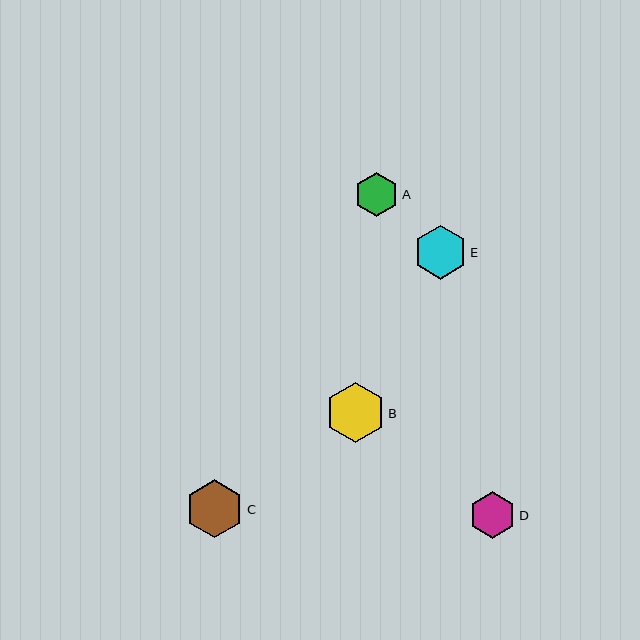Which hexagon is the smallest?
Hexagon A is the smallest with a size of approximately 45 pixels.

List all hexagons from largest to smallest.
From largest to smallest: B, C, E, D, A.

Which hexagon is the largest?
Hexagon B is the largest with a size of approximately 60 pixels.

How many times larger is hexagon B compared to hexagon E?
Hexagon B is approximately 1.1 times the size of hexagon E.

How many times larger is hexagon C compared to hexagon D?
Hexagon C is approximately 1.3 times the size of hexagon D.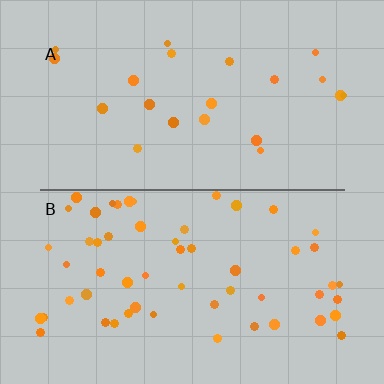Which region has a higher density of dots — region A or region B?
B (the bottom).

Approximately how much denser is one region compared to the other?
Approximately 2.6× — region B over region A.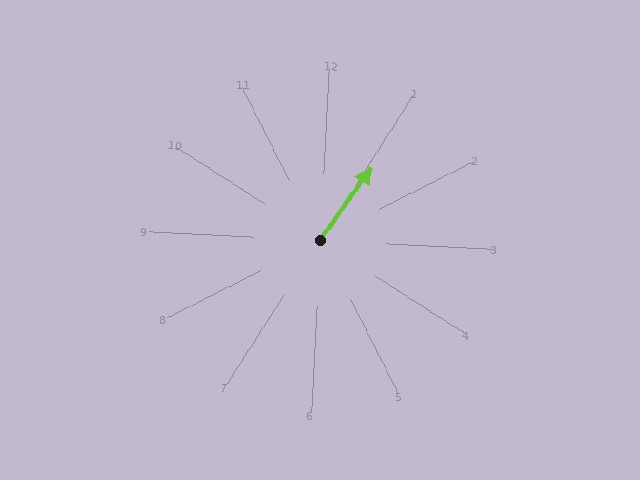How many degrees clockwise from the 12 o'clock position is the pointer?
Approximately 32 degrees.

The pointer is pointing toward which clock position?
Roughly 1 o'clock.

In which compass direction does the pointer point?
Northeast.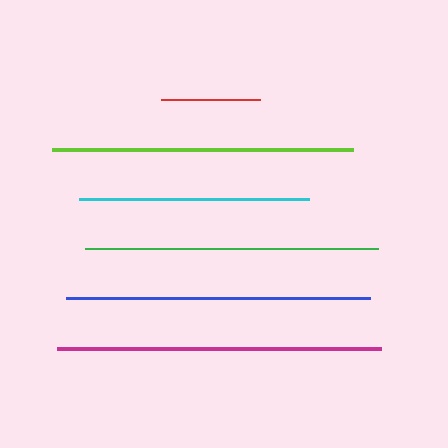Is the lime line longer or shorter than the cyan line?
The lime line is longer than the cyan line.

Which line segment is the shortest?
The red line is the shortest at approximately 99 pixels.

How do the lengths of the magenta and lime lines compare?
The magenta and lime lines are approximately the same length.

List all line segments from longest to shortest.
From longest to shortest: magenta, blue, lime, green, cyan, red.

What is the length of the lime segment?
The lime segment is approximately 300 pixels long.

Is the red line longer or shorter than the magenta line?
The magenta line is longer than the red line.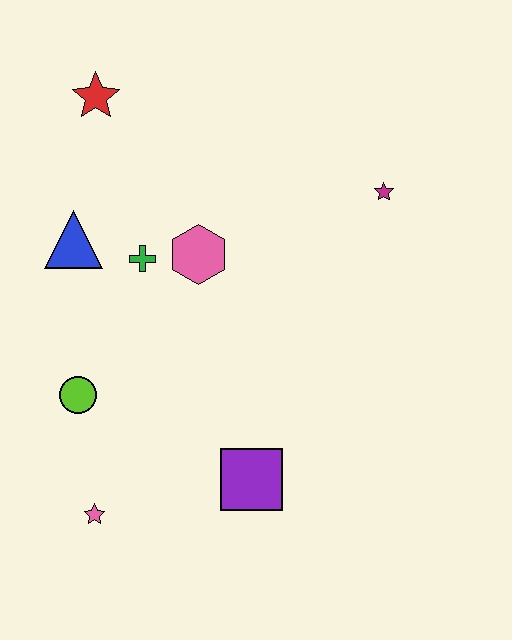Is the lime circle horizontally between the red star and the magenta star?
No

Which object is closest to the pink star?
The lime circle is closest to the pink star.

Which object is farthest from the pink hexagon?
The pink star is farthest from the pink hexagon.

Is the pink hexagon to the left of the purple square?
Yes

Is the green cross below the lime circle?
No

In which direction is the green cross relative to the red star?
The green cross is below the red star.